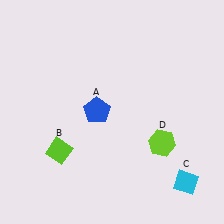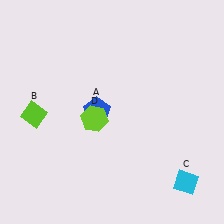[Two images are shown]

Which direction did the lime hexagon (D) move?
The lime hexagon (D) moved left.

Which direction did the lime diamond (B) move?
The lime diamond (B) moved up.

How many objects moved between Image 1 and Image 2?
2 objects moved between the two images.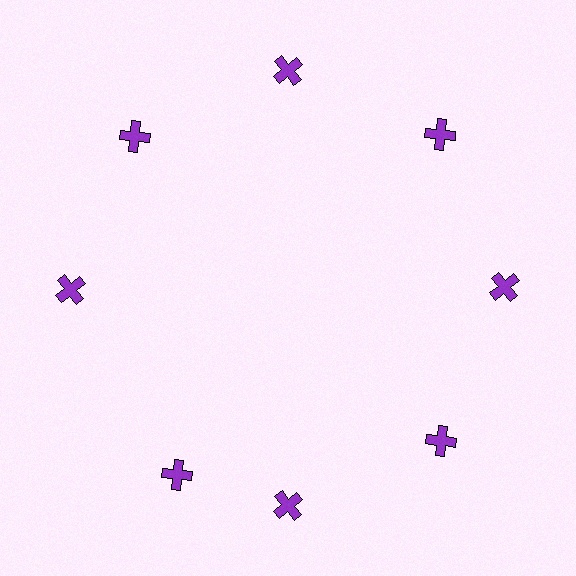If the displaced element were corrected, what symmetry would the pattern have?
It would have 8-fold rotational symmetry — the pattern would map onto itself every 45 degrees.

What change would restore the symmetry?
The symmetry would be restored by rotating it back into even spacing with its neighbors so that all 8 crosses sit at equal angles and equal distance from the center.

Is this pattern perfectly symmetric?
No. The 8 purple crosses are arranged in a ring, but one element near the 8 o'clock position is rotated out of alignment along the ring, breaking the 8-fold rotational symmetry.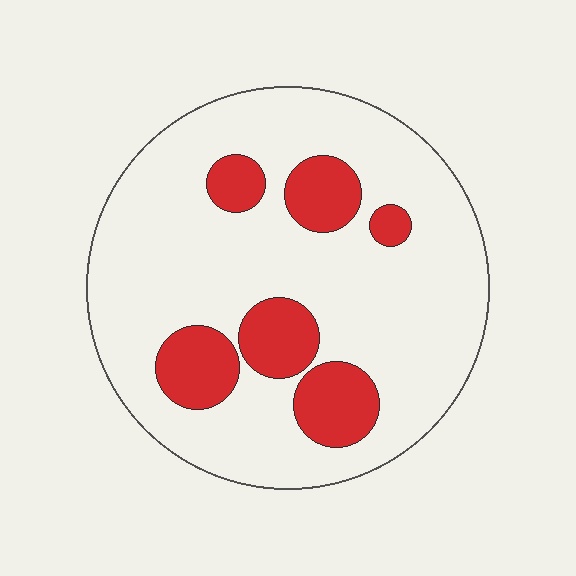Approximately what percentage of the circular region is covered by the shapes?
Approximately 20%.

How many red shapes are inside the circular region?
6.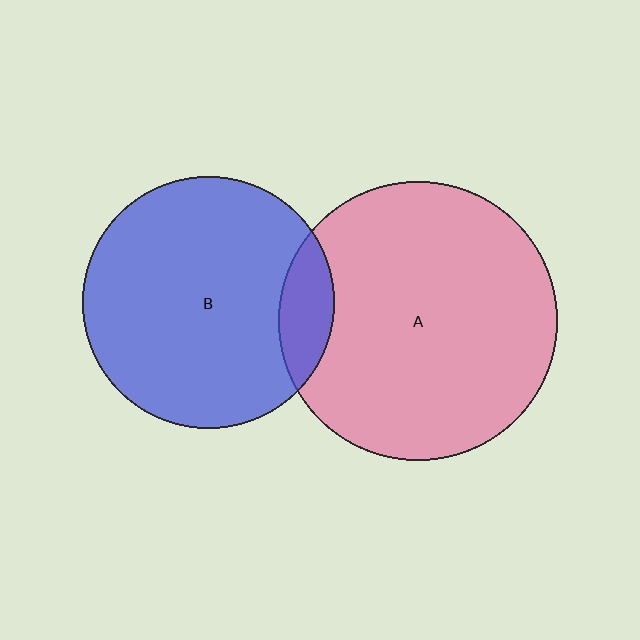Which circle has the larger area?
Circle A (pink).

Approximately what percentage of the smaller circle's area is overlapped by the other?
Approximately 10%.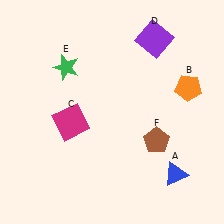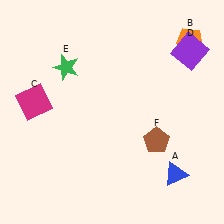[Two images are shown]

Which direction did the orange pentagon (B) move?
The orange pentagon (B) moved up.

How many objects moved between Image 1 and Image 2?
3 objects moved between the two images.